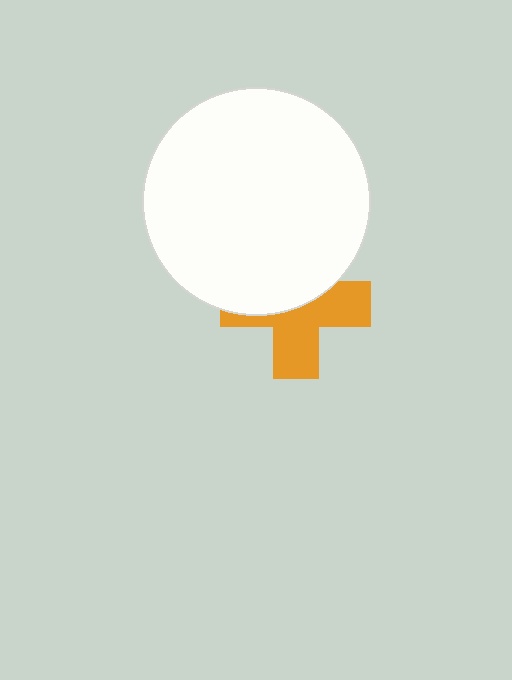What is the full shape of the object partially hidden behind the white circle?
The partially hidden object is an orange cross.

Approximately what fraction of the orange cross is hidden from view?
Roughly 47% of the orange cross is hidden behind the white circle.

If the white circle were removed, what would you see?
You would see the complete orange cross.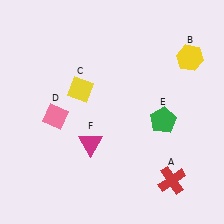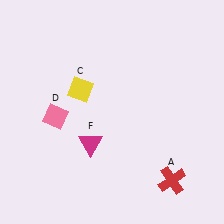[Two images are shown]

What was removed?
The green pentagon (E), the yellow hexagon (B) were removed in Image 2.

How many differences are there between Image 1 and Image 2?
There are 2 differences between the two images.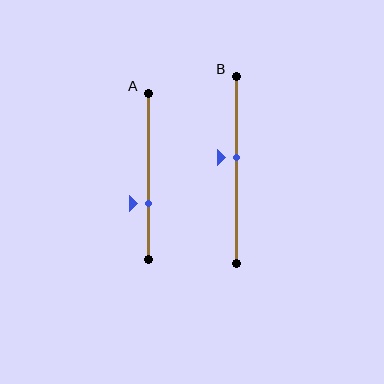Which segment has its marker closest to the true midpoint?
Segment B has its marker closest to the true midpoint.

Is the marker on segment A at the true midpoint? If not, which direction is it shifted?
No, the marker on segment A is shifted downward by about 17% of the segment length.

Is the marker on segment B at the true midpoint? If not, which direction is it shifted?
No, the marker on segment B is shifted upward by about 7% of the segment length.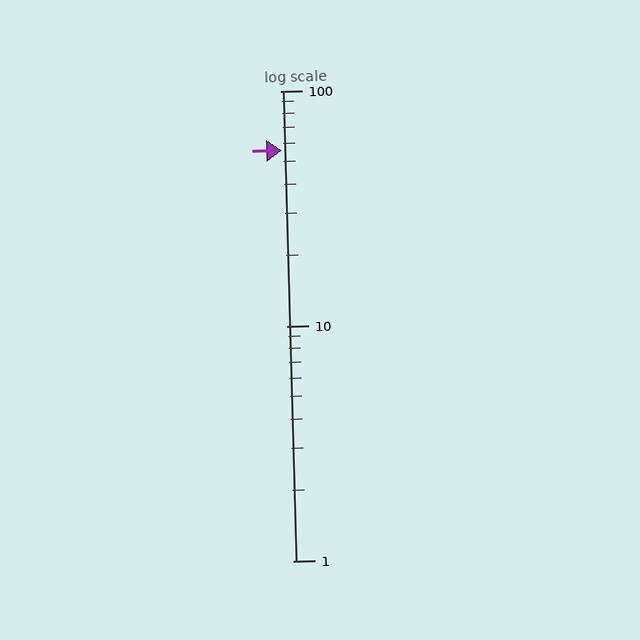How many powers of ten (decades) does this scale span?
The scale spans 2 decades, from 1 to 100.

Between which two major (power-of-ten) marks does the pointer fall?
The pointer is between 10 and 100.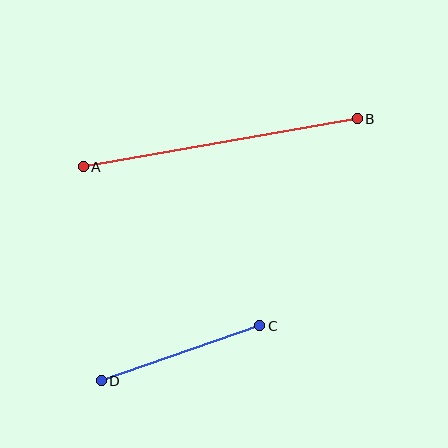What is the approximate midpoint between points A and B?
The midpoint is at approximately (220, 143) pixels.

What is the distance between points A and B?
The distance is approximately 278 pixels.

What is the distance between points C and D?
The distance is approximately 168 pixels.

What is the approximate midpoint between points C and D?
The midpoint is at approximately (180, 353) pixels.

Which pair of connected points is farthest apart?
Points A and B are farthest apart.